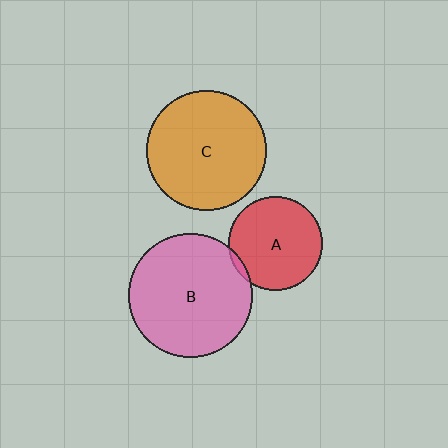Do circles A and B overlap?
Yes.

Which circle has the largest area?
Circle B (pink).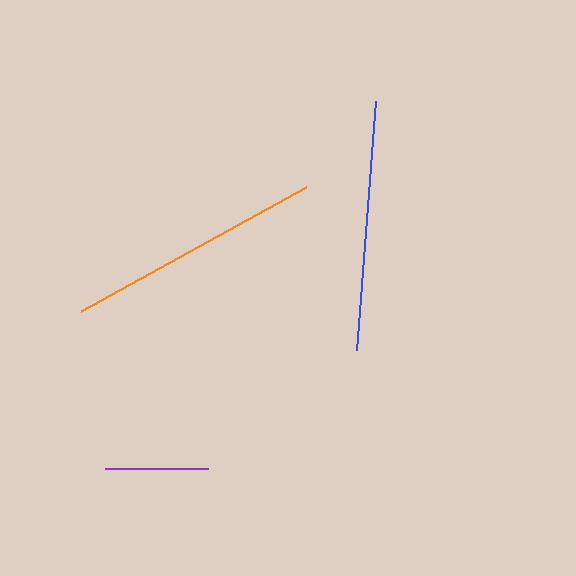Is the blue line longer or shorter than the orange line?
The orange line is longer than the blue line.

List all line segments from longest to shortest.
From longest to shortest: orange, blue, purple.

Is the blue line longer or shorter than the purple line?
The blue line is longer than the purple line.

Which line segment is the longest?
The orange line is the longest at approximately 256 pixels.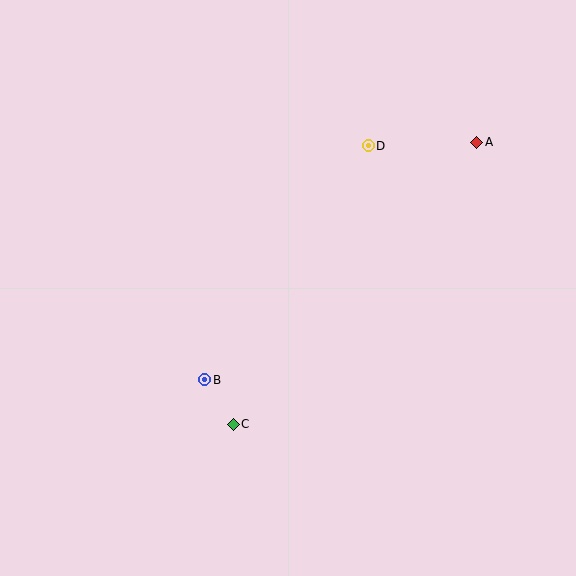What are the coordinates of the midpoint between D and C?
The midpoint between D and C is at (301, 285).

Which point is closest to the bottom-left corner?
Point C is closest to the bottom-left corner.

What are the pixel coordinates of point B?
Point B is at (205, 380).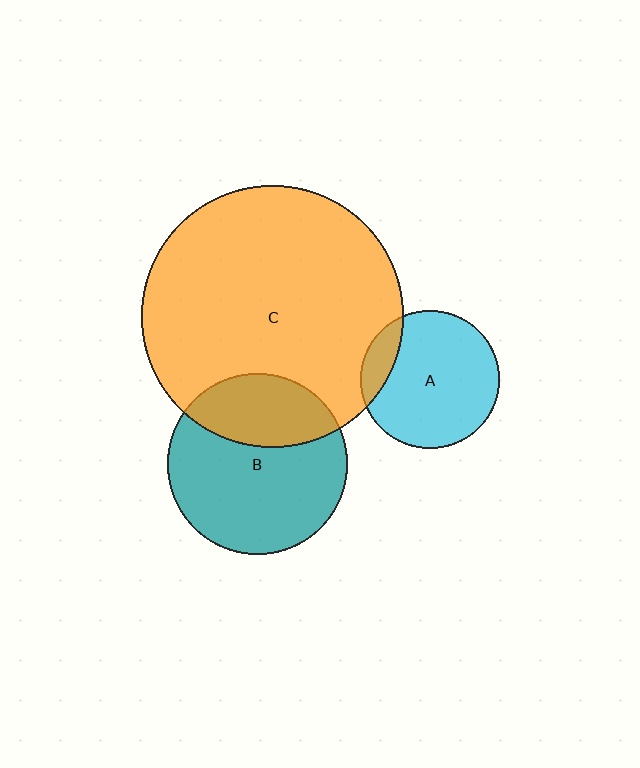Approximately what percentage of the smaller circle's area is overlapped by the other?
Approximately 30%.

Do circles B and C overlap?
Yes.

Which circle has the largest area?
Circle C (orange).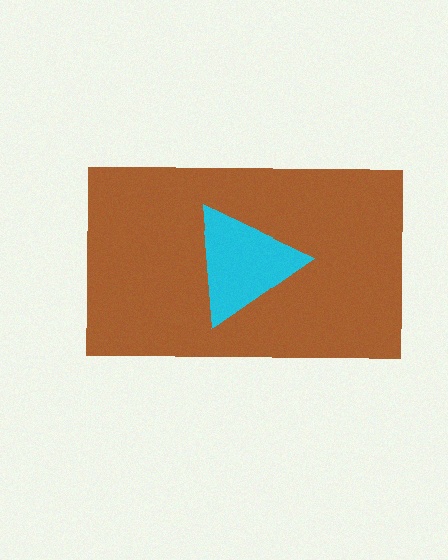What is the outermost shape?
The brown rectangle.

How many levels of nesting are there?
2.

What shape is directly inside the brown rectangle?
The cyan triangle.